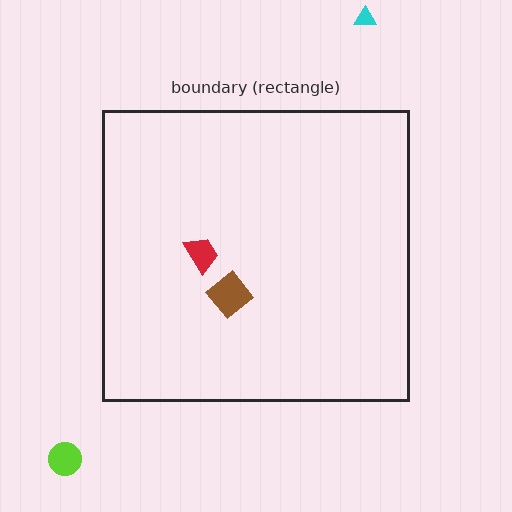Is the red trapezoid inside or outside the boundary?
Inside.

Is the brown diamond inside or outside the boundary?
Inside.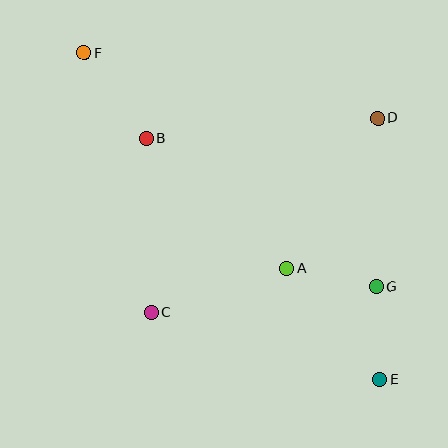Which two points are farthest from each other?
Points E and F are farthest from each other.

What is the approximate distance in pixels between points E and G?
The distance between E and G is approximately 93 pixels.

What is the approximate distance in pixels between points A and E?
The distance between A and E is approximately 145 pixels.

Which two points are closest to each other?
Points A and G are closest to each other.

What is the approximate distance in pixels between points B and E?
The distance between B and E is approximately 336 pixels.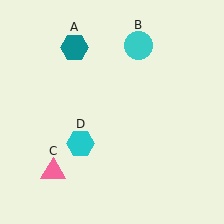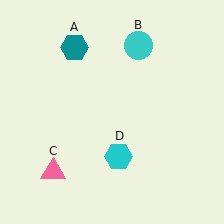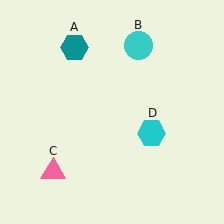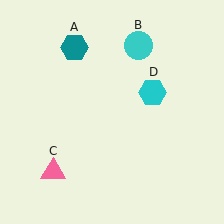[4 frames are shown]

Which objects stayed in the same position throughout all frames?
Teal hexagon (object A) and cyan circle (object B) and pink triangle (object C) remained stationary.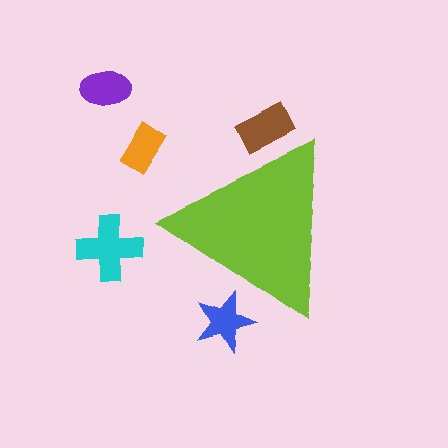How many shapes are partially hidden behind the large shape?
2 shapes are partially hidden.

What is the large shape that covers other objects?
A lime triangle.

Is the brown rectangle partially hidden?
Yes, the brown rectangle is partially hidden behind the lime triangle.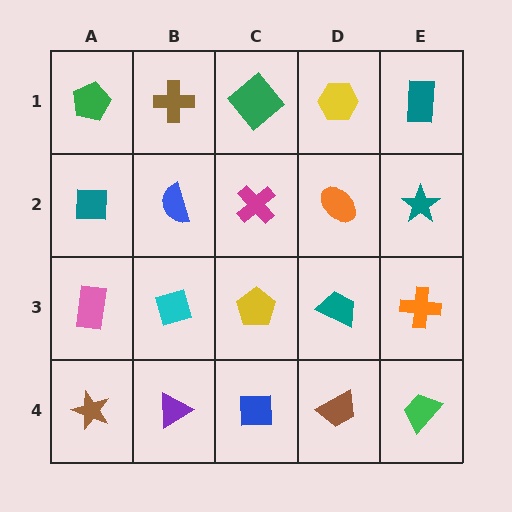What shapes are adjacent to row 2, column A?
A green pentagon (row 1, column A), a pink rectangle (row 3, column A), a blue semicircle (row 2, column B).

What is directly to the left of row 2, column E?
An orange ellipse.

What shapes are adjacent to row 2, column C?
A green diamond (row 1, column C), a yellow pentagon (row 3, column C), a blue semicircle (row 2, column B), an orange ellipse (row 2, column D).